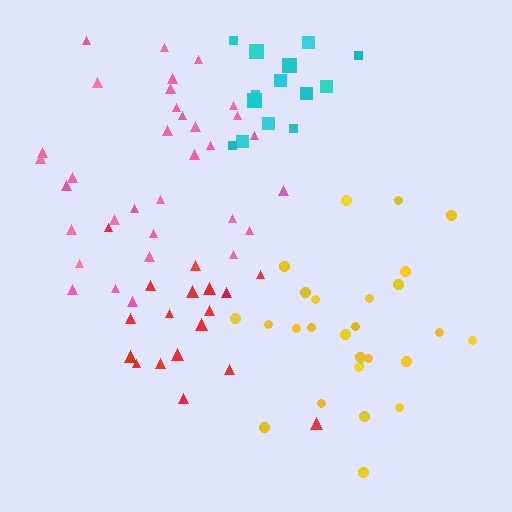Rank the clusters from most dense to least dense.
pink, red, yellow, cyan.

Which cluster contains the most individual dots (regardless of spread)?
Pink (34).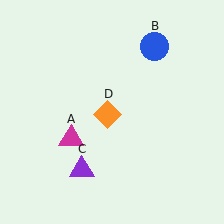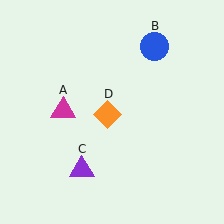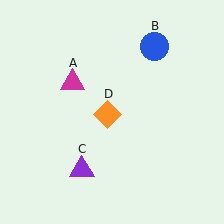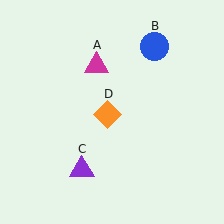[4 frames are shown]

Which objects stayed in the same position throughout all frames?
Blue circle (object B) and purple triangle (object C) and orange diamond (object D) remained stationary.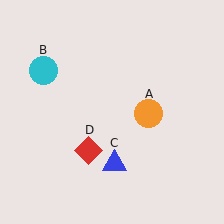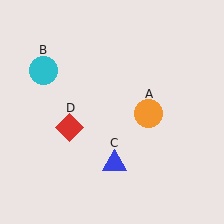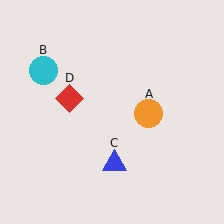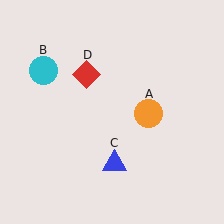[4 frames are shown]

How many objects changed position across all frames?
1 object changed position: red diamond (object D).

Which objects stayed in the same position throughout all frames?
Orange circle (object A) and cyan circle (object B) and blue triangle (object C) remained stationary.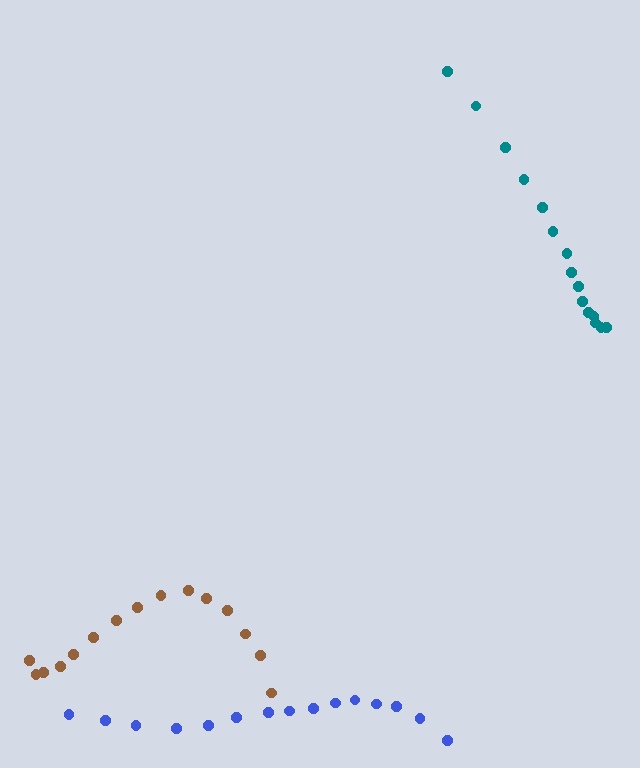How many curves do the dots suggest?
There are 3 distinct paths.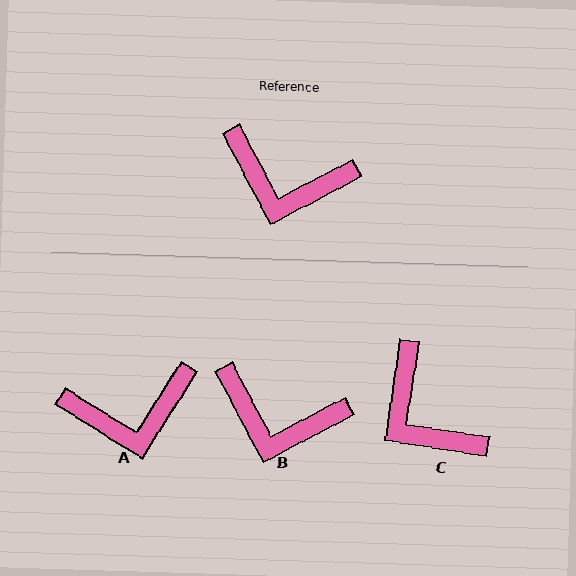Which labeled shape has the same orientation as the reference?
B.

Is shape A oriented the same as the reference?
No, it is off by about 30 degrees.